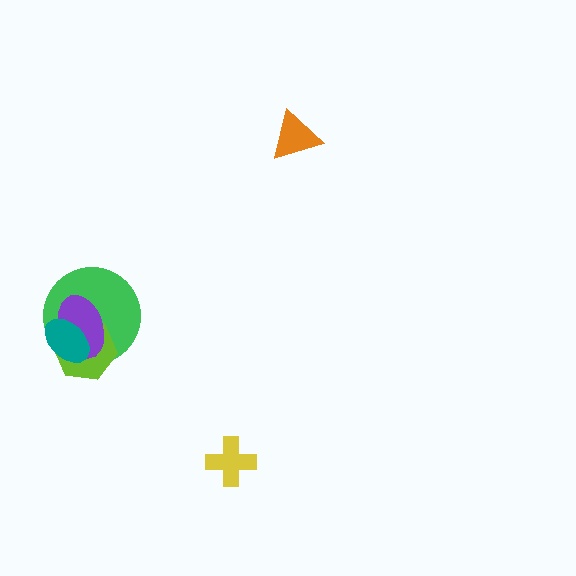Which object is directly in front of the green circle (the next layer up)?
The lime hexagon is directly in front of the green circle.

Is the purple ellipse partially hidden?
Yes, it is partially covered by another shape.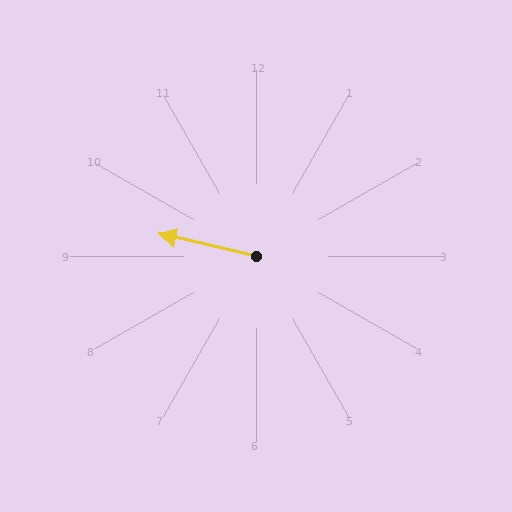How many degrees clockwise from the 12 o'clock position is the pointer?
Approximately 283 degrees.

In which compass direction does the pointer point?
West.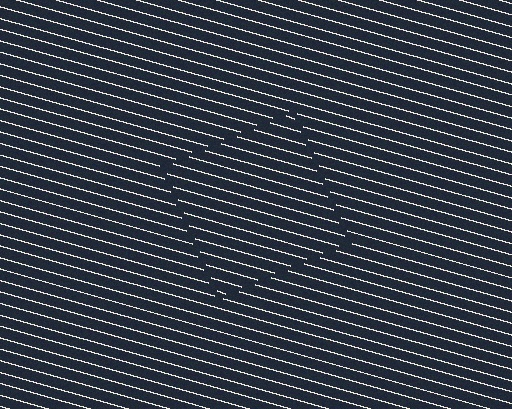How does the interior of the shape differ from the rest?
The interior of the shape contains the same grating, shifted by half a period — the contour is defined by the phase discontinuity where line-ends from the inner and outer gratings abut.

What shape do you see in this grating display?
An illusory square. The interior of the shape contains the same grating, shifted by half a period — the contour is defined by the phase discontinuity where line-ends from the inner and outer gratings abut.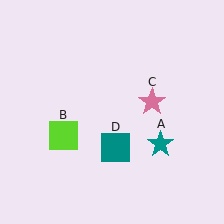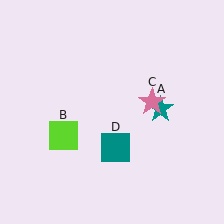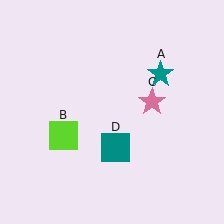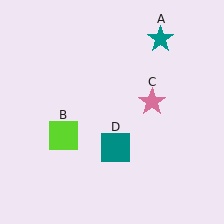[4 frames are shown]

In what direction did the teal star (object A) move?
The teal star (object A) moved up.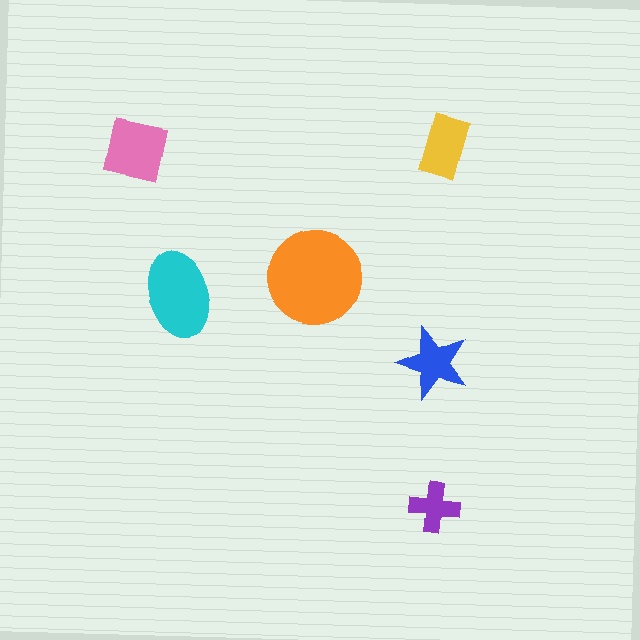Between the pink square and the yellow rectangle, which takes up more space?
The pink square.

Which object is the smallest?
The purple cross.